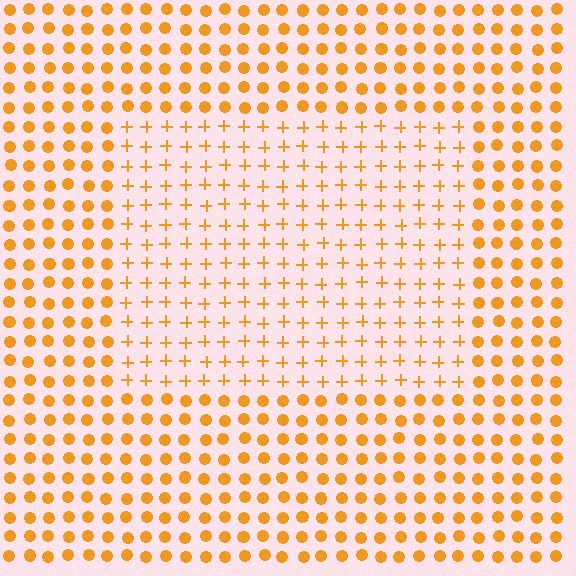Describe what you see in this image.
The image is filled with small orange elements arranged in a uniform grid. A rectangle-shaped region contains plus signs, while the surrounding area contains circles. The boundary is defined purely by the change in element shape.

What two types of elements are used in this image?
The image uses plus signs inside the rectangle region and circles outside it.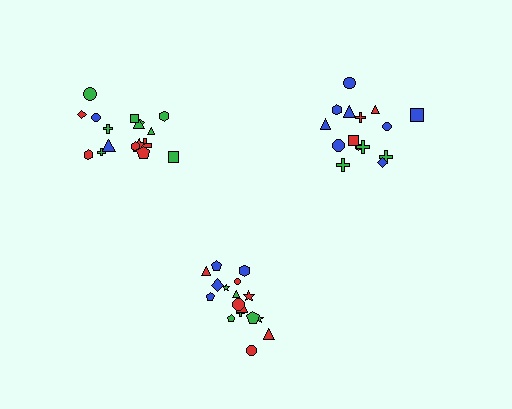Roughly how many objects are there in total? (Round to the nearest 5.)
Roughly 50 objects in total.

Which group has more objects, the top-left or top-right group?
The top-left group.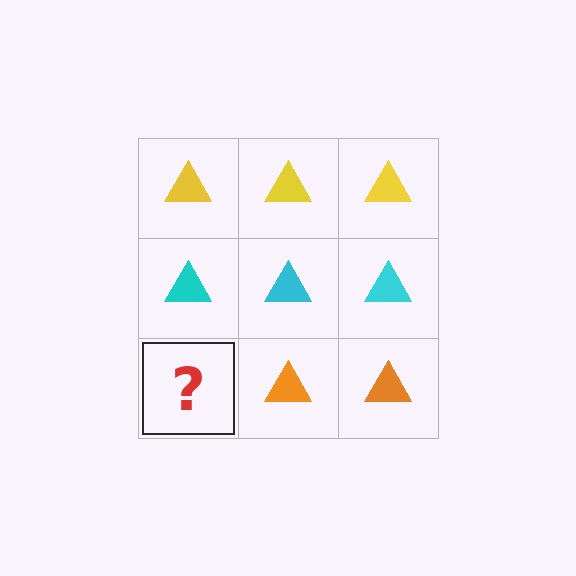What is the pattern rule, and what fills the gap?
The rule is that each row has a consistent color. The gap should be filled with an orange triangle.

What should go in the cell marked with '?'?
The missing cell should contain an orange triangle.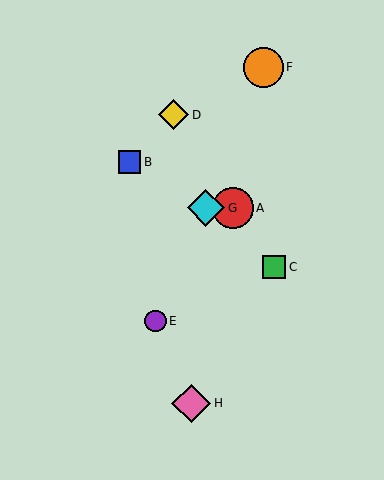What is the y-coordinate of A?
Object A is at y≈208.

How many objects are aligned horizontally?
2 objects (A, G) are aligned horizontally.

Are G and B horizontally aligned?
No, G is at y≈208 and B is at y≈162.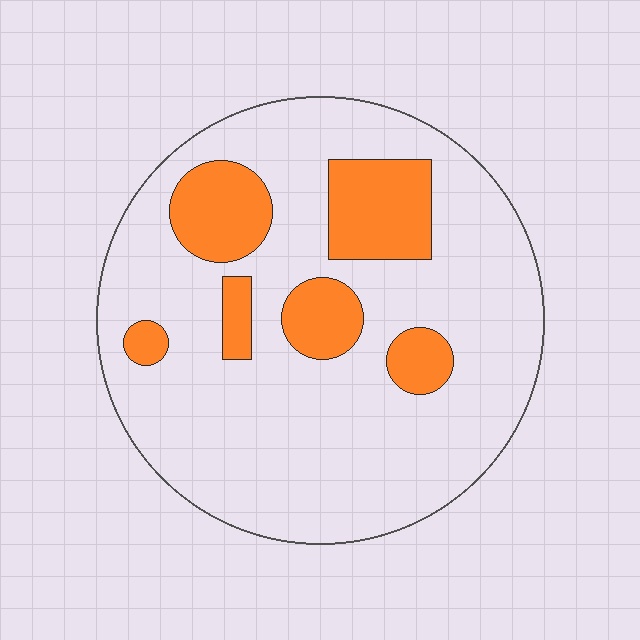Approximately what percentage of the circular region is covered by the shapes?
Approximately 20%.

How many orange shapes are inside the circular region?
6.